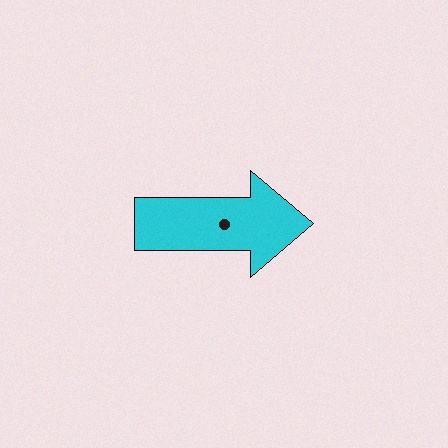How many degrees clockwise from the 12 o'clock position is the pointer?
Approximately 90 degrees.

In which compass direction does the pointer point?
East.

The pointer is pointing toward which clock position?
Roughly 3 o'clock.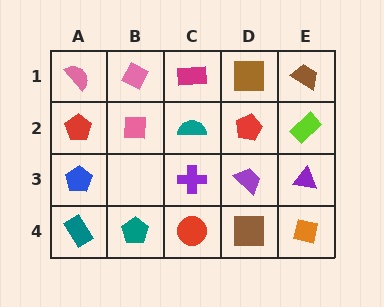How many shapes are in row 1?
5 shapes.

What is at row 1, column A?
A pink semicircle.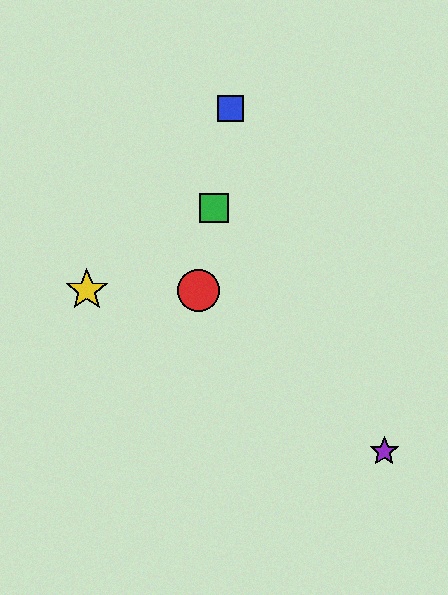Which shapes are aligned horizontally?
The red circle, the yellow star are aligned horizontally.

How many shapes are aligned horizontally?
2 shapes (the red circle, the yellow star) are aligned horizontally.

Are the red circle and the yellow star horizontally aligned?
Yes, both are at y≈290.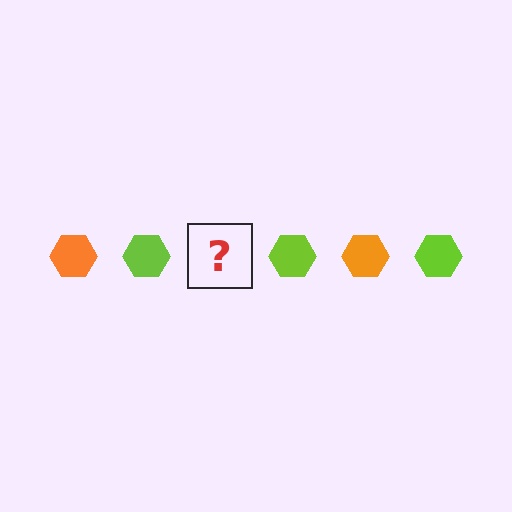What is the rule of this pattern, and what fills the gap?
The rule is that the pattern cycles through orange, lime hexagons. The gap should be filled with an orange hexagon.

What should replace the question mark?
The question mark should be replaced with an orange hexagon.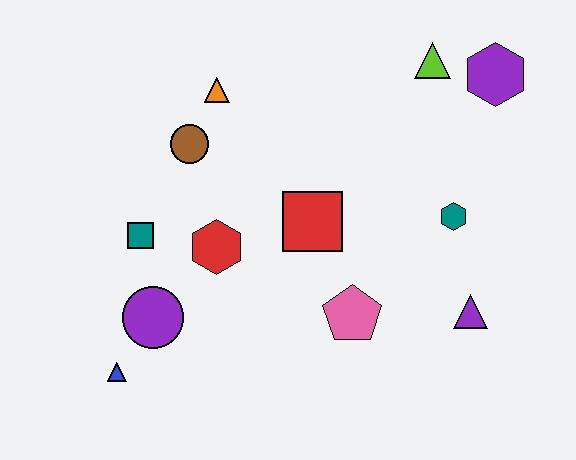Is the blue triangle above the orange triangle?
No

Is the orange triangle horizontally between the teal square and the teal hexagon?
Yes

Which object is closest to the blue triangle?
The purple circle is closest to the blue triangle.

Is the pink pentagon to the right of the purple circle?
Yes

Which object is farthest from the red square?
The blue triangle is farthest from the red square.